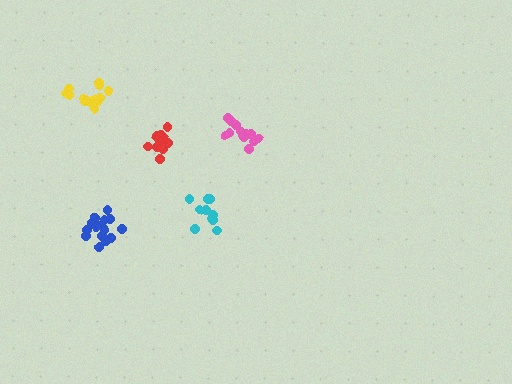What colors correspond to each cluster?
The clusters are colored: blue, red, pink, yellow, cyan.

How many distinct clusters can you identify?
There are 5 distinct clusters.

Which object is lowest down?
The blue cluster is bottommost.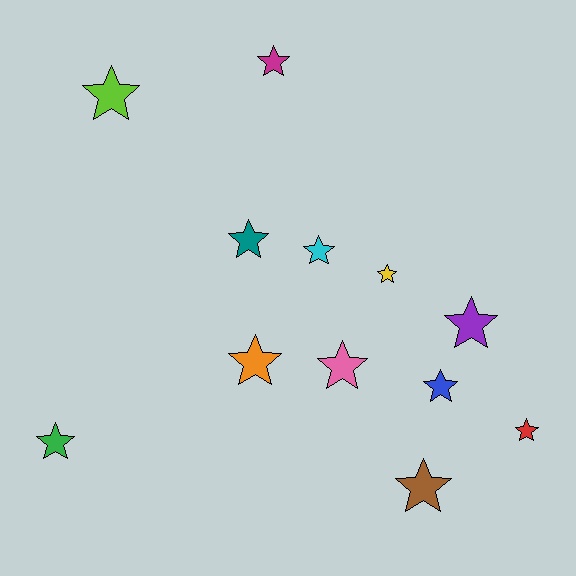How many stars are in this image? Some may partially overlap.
There are 12 stars.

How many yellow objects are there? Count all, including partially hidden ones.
There is 1 yellow object.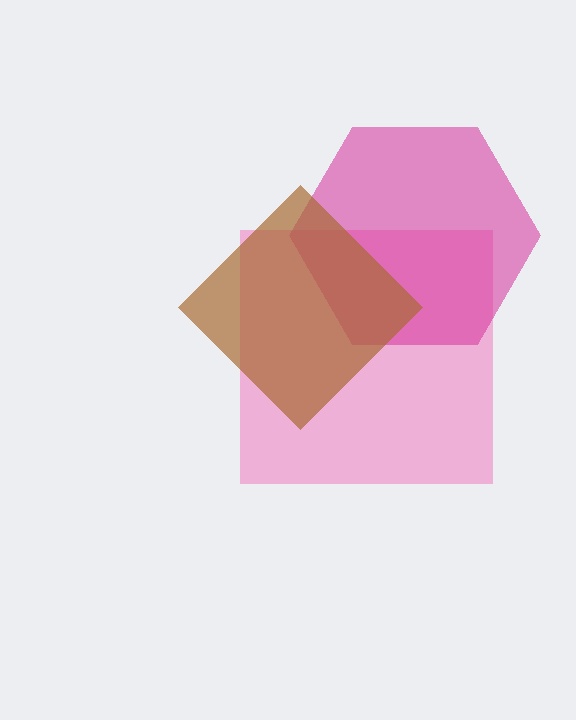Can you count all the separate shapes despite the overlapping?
Yes, there are 3 separate shapes.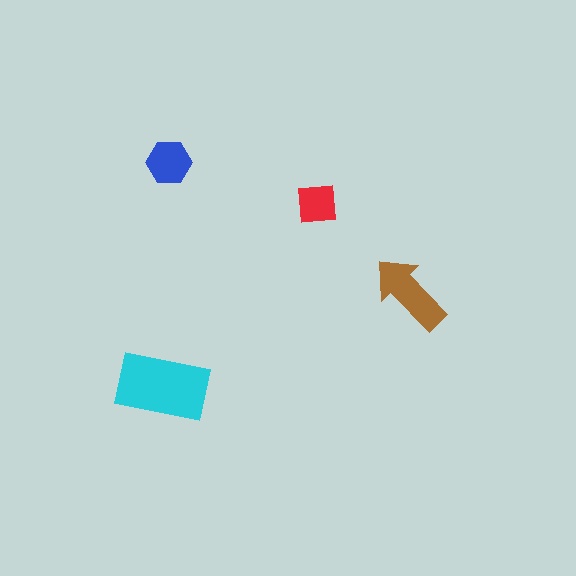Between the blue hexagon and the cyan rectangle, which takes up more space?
The cyan rectangle.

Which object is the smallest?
The red square.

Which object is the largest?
The cyan rectangle.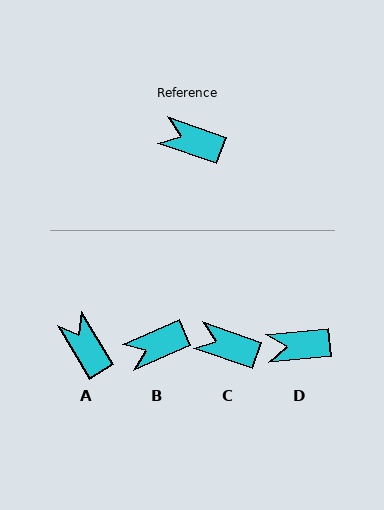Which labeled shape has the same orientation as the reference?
C.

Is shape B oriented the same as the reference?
No, it is off by about 43 degrees.